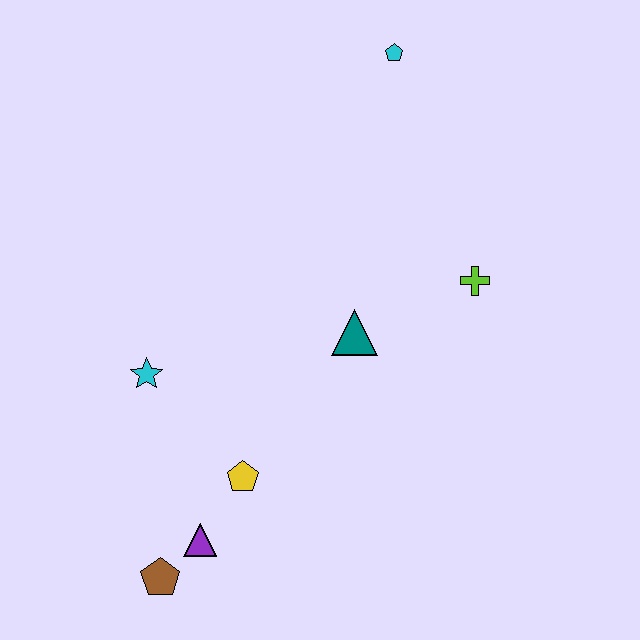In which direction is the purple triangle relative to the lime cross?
The purple triangle is to the left of the lime cross.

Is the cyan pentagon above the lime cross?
Yes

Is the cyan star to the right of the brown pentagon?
No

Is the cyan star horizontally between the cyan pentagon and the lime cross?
No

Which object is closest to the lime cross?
The teal triangle is closest to the lime cross.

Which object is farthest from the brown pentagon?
The cyan pentagon is farthest from the brown pentagon.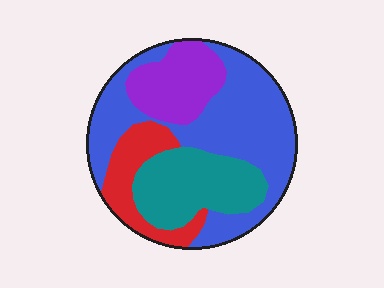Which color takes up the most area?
Blue, at roughly 45%.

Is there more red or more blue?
Blue.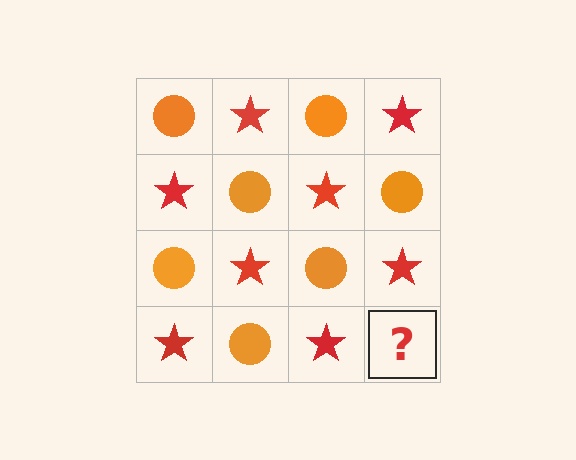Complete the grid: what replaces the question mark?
The question mark should be replaced with an orange circle.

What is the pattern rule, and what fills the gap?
The rule is that it alternates orange circle and red star in a checkerboard pattern. The gap should be filled with an orange circle.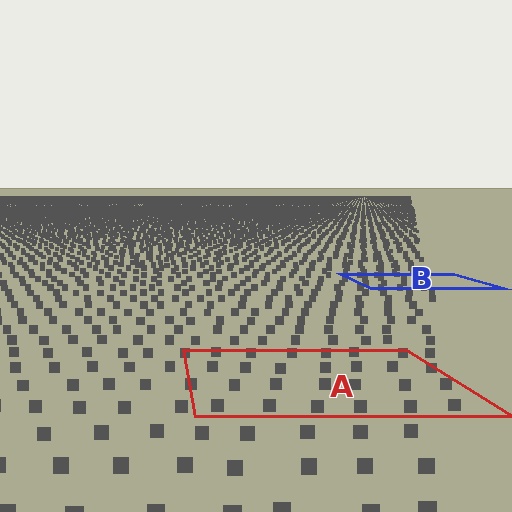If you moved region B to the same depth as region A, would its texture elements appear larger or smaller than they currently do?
They would appear larger. At a closer depth, the same texture elements are projected at a bigger on-screen size.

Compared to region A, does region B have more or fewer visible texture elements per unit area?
Region B has more texture elements per unit area — they are packed more densely because it is farther away.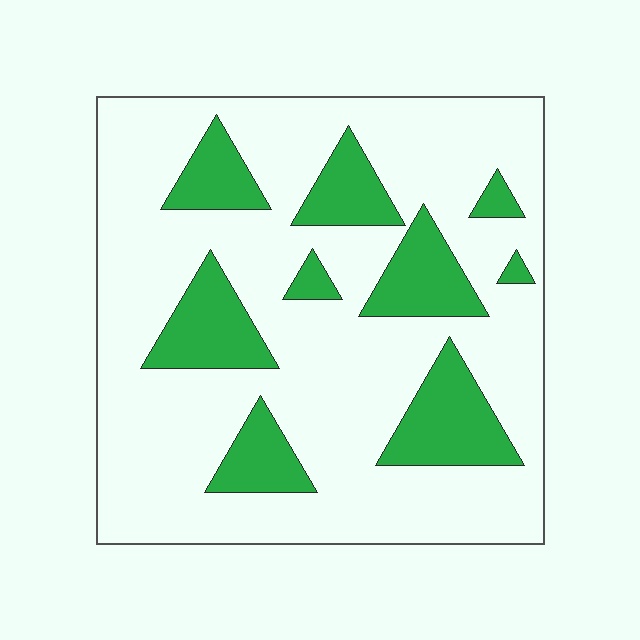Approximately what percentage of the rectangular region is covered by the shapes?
Approximately 25%.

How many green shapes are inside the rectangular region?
9.